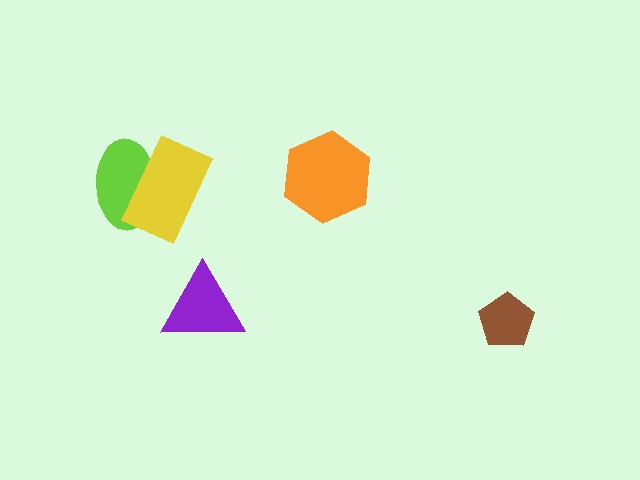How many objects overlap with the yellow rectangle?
1 object overlaps with the yellow rectangle.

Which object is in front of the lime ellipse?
The yellow rectangle is in front of the lime ellipse.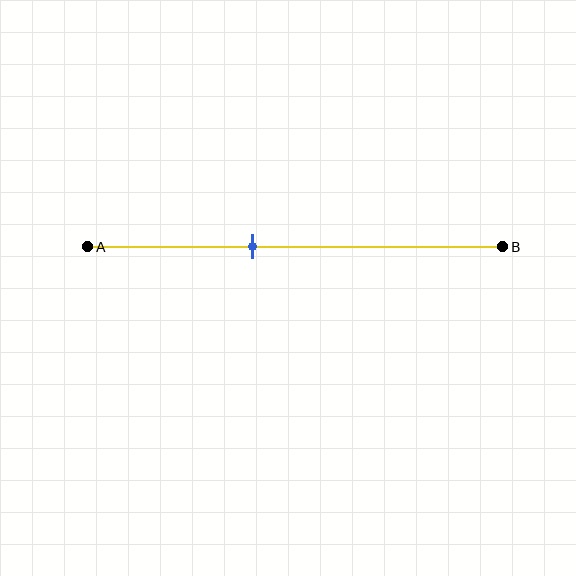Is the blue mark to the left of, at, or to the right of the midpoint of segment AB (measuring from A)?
The blue mark is to the left of the midpoint of segment AB.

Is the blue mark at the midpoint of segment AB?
No, the mark is at about 40% from A, not at the 50% midpoint.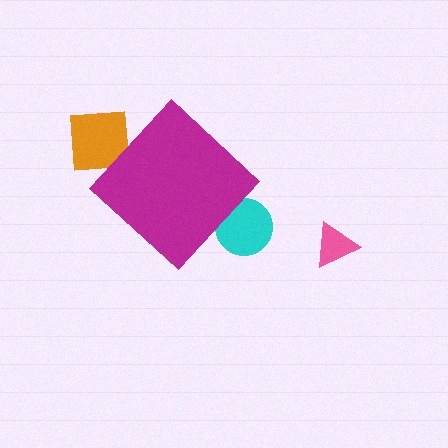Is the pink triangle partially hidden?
No, the pink triangle is fully visible.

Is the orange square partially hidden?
Yes, the orange square is partially hidden behind the magenta diamond.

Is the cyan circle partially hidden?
Yes, the cyan circle is partially hidden behind the magenta diamond.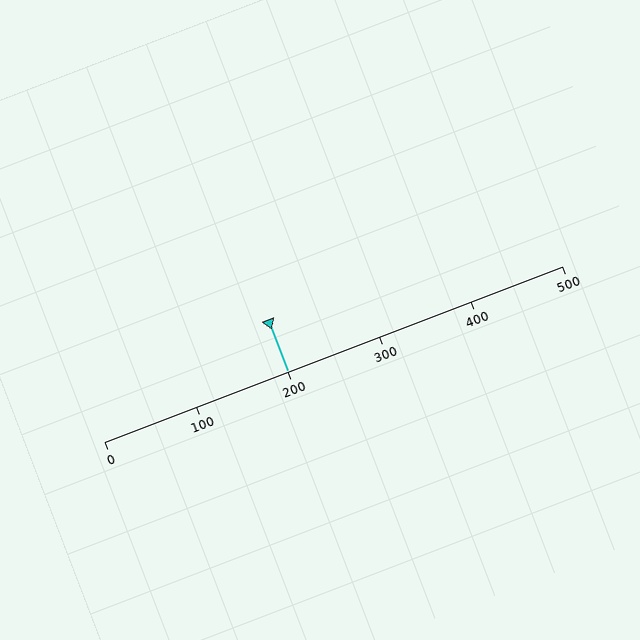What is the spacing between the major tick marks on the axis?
The major ticks are spaced 100 apart.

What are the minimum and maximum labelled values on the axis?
The axis runs from 0 to 500.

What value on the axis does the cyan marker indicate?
The marker indicates approximately 200.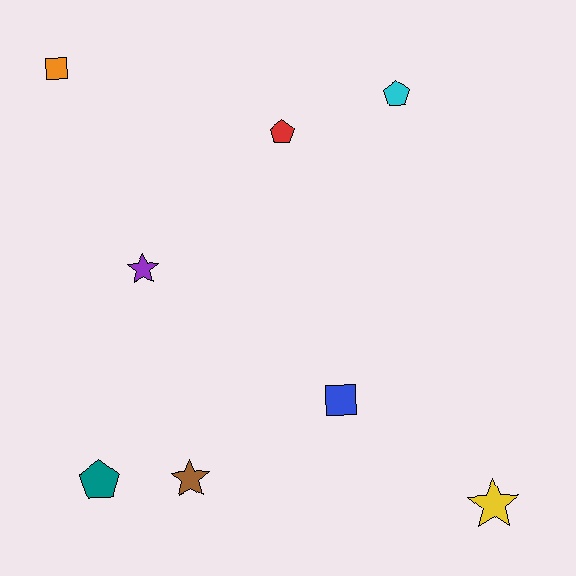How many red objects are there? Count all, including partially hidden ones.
There is 1 red object.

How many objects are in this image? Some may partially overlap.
There are 8 objects.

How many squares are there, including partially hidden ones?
There are 2 squares.